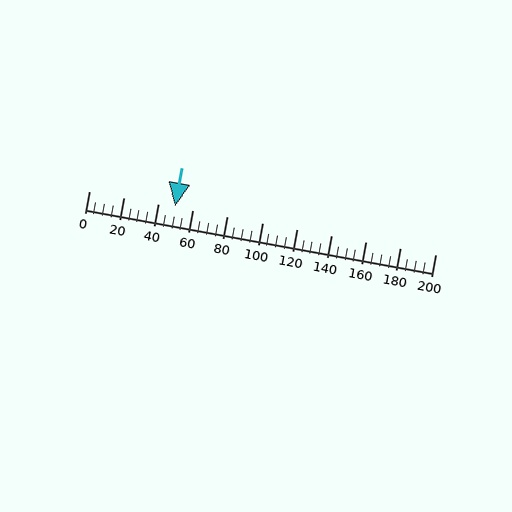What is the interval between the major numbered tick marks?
The major tick marks are spaced 20 units apart.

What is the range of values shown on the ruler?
The ruler shows values from 0 to 200.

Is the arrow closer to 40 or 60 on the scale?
The arrow is closer to 40.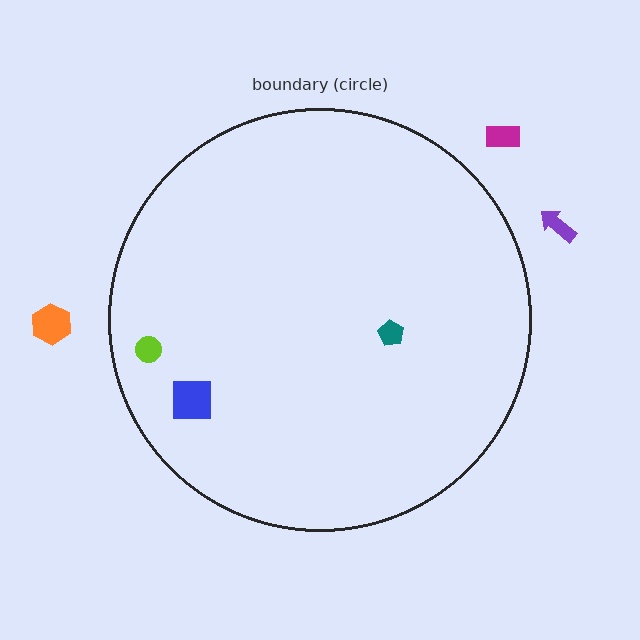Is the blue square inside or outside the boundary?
Inside.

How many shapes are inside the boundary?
3 inside, 3 outside.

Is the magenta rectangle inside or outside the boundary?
Outside.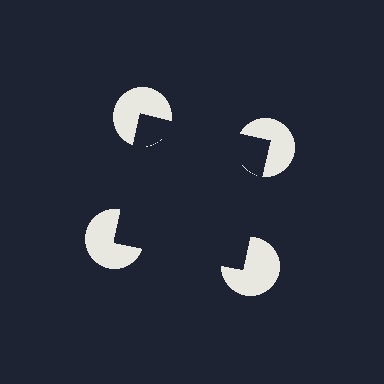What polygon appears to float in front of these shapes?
An illusory square — its edges are inferred from the aligned wedge cuts in the pac-man discs, not physically drawn.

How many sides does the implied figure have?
4 sides.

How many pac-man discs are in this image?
There are 4 — one at each vertex of the illusory square.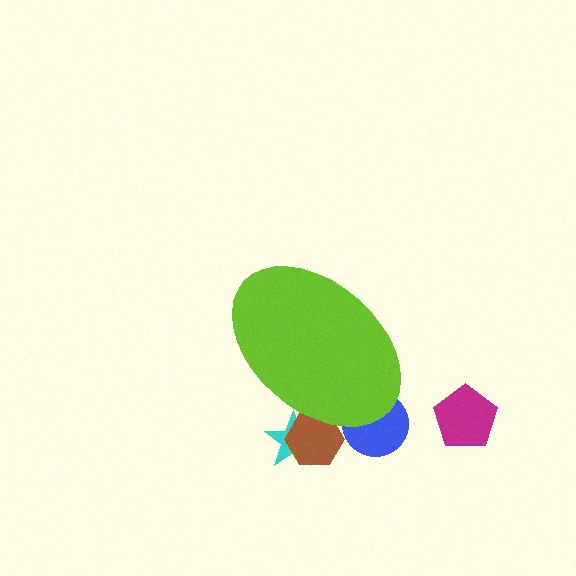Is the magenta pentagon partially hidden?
No, the magenta pentagon is fully visible.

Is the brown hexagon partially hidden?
Yes, the brown hexagon is partially hidden behind the lime ellipse.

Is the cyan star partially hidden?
Yes, the cyan star is partially hidden behind the lime ellipse.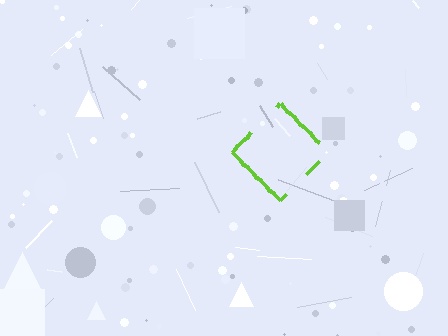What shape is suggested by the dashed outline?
The dashed outline suggests a diamond.